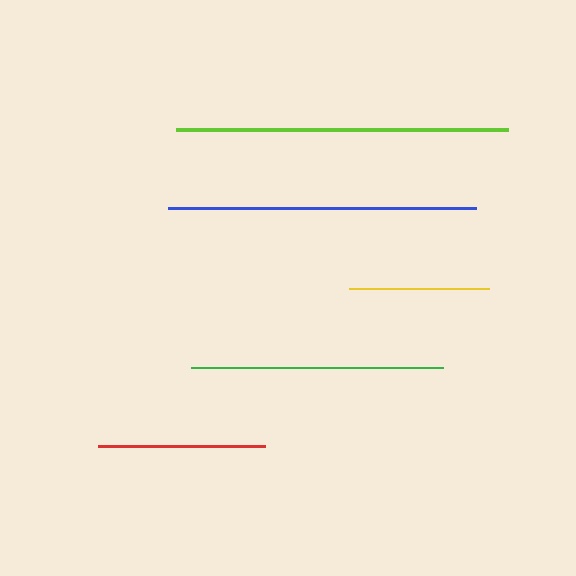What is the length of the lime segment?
The lime segment is approximately 332 pixels long.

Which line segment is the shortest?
The yellow line is the shortest at approximately 140 pixels.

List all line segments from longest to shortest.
From longest to shortest: lime, blue, green, red, yellow.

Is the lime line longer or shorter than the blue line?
The lime line is longer than the blue line.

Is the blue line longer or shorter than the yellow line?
The blue line is longer than the yellow line.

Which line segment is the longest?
The lime line is the longest at approximately 332 pixels.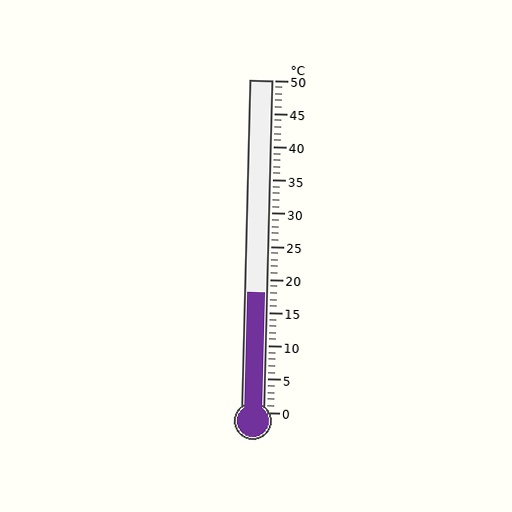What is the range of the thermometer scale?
The thermometer scale ranges from 0°C to 50°C.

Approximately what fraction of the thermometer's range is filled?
The thermometer is filled to approximately 35% of its range.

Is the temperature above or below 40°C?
The temperature is below 40°C.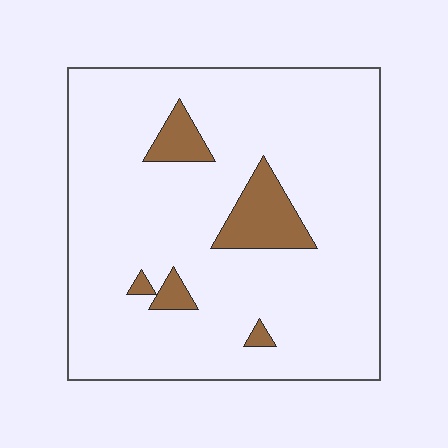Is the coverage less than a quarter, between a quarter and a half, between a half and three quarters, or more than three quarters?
Less than a quarter.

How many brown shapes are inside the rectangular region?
5.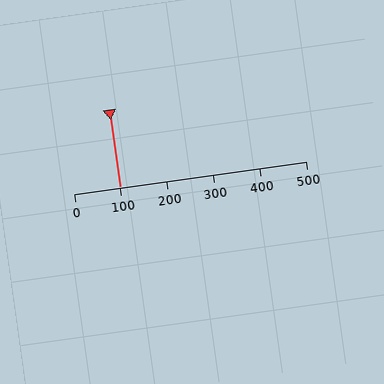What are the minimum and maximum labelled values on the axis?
The axis runs from 0 to 500.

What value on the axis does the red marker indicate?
The marker indicates approximately 100.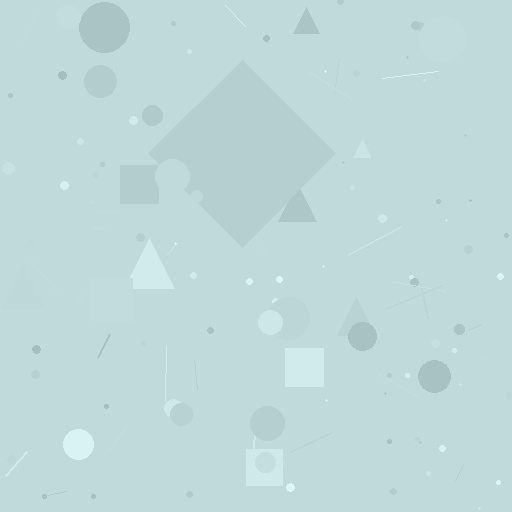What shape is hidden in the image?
A diamond is hidden in the image.